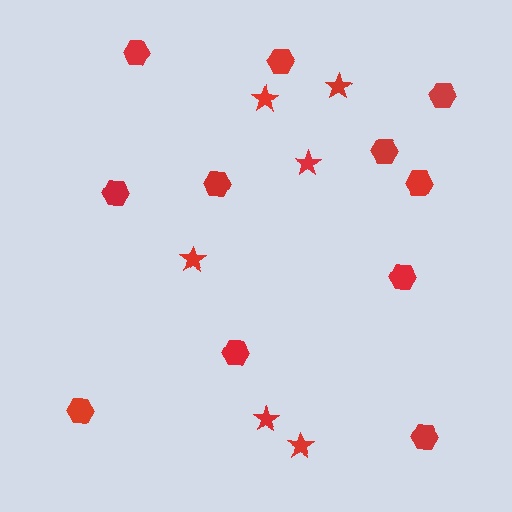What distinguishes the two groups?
There are 2 groups: one group of hexagons (11) and one group of stars (6).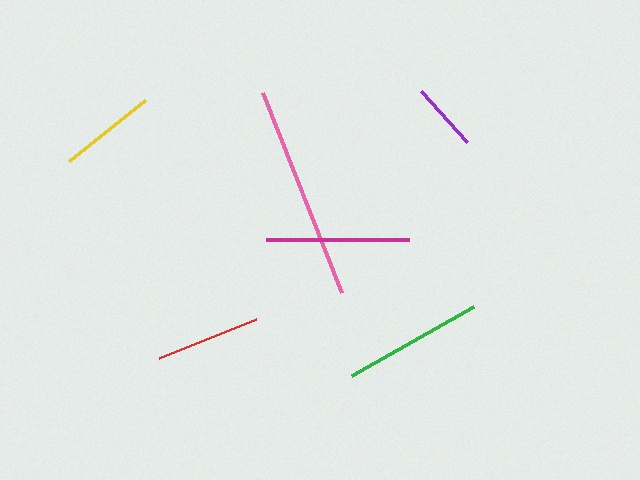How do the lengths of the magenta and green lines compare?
The magenta and green lines are approximately the same length.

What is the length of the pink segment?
The pink segment is approximately 214 pixels long.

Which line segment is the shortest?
The purple line is the shortest at approximately 69 pixels.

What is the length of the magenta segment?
The magenta segment is approximately 143 pixels long.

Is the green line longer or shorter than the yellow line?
The green line is longer than the yellow line.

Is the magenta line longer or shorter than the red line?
The magenta line is longer than the red line.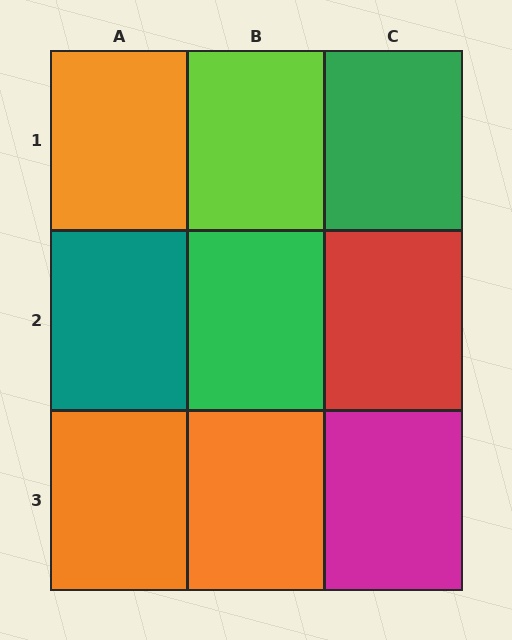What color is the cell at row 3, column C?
Magenta.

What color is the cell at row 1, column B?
Lime.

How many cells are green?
2 cells are green.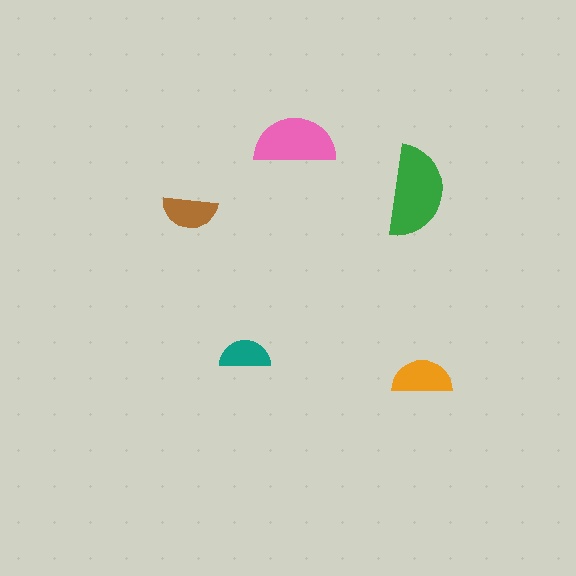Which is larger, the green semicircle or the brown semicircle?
The green one.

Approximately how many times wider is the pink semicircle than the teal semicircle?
About 1.5 times wider.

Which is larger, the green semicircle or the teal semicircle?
The green one.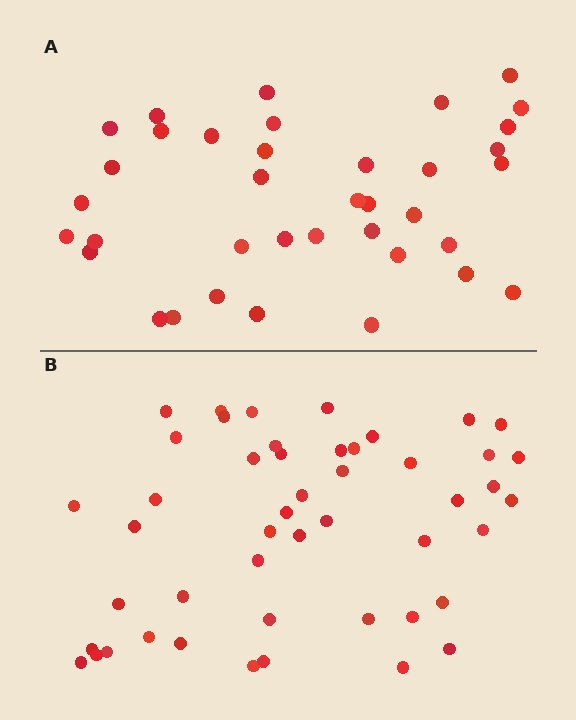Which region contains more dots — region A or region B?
Region B (the bottom region) has more dots.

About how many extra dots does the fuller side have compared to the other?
Region B has roughly 12 or so more dots than region A.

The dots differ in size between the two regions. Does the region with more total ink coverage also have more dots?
No. Region A has more total ink coverage because its dots are larger, but region B actually contains more individual dots. Total area can be misleading — the number of items is what matters here.